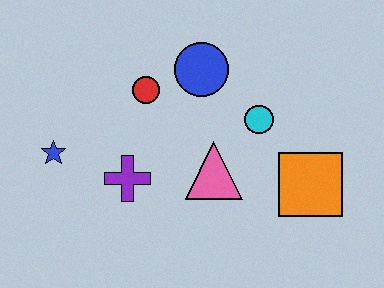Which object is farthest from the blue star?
The orange square is farthest from the blue star.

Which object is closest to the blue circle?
The red circle is closest to the blue circle.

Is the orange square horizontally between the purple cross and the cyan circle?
No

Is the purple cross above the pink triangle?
No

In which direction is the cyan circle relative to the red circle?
The cyan circle is to the right of the red circle.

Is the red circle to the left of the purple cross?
No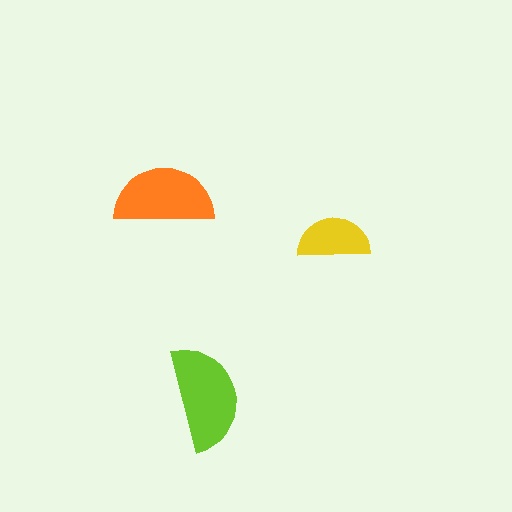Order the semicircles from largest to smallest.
the lime one, the orange one, the yellow one.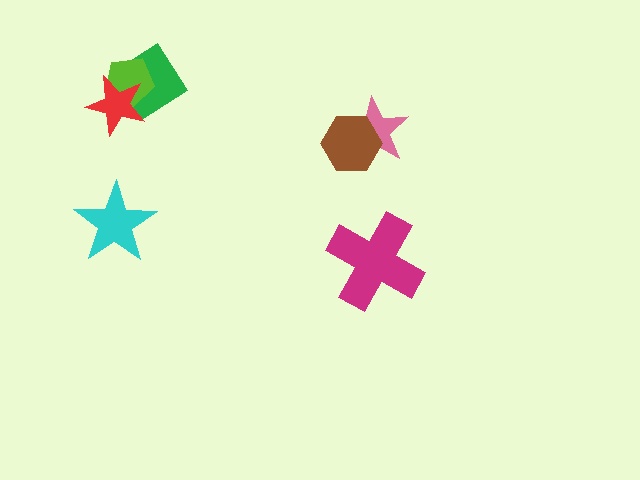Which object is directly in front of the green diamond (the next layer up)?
The lime pentagon is directly in front of the green diamond.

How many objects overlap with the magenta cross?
0 objects overlap with the magenta cross.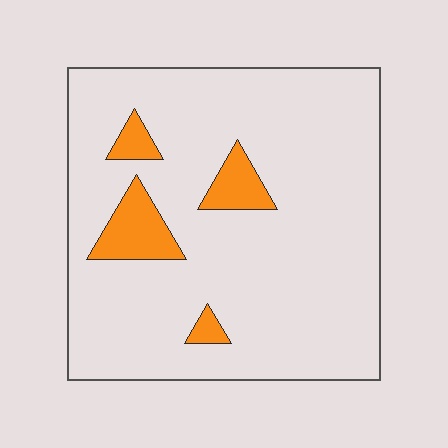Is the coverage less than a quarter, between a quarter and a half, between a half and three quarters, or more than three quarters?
Less than a quarter.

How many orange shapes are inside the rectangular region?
4.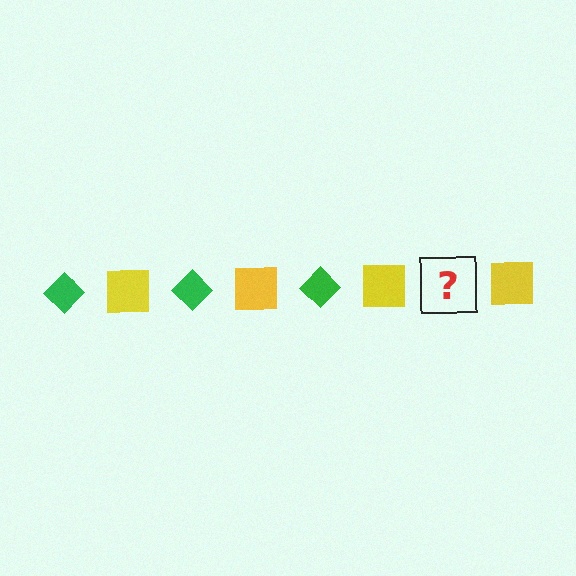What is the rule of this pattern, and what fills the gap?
The rule is that the pattern alternates between green diamond and yellow square. The gap should be filled with a green diamond.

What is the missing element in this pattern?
The missing element is a green diamond.